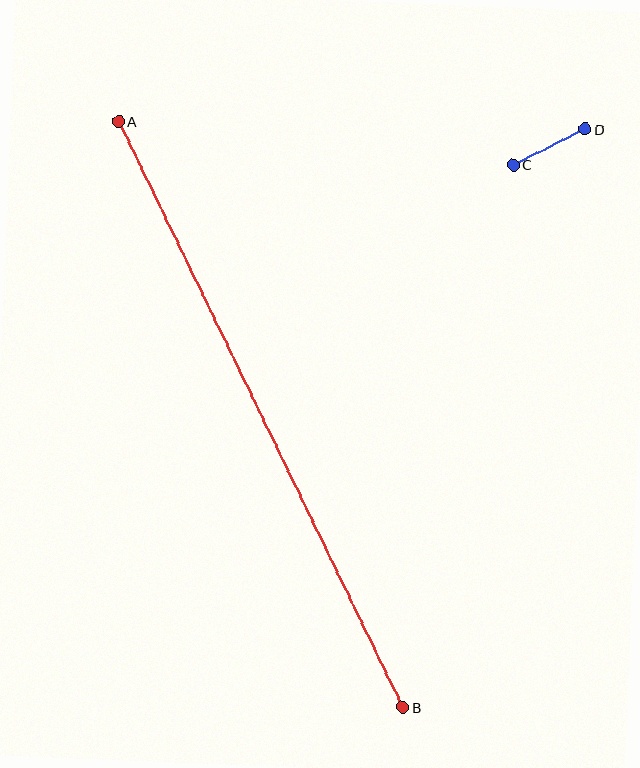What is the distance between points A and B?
The distance is approximately 651 pixels.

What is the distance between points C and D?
The distance is approximately 81 pixels.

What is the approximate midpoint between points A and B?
The midpoint is at approximately (261, 414) pixels.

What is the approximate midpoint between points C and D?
The midpoint is at approximately (549, 147) pixels.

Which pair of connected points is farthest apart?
Points A and B are farthest apart.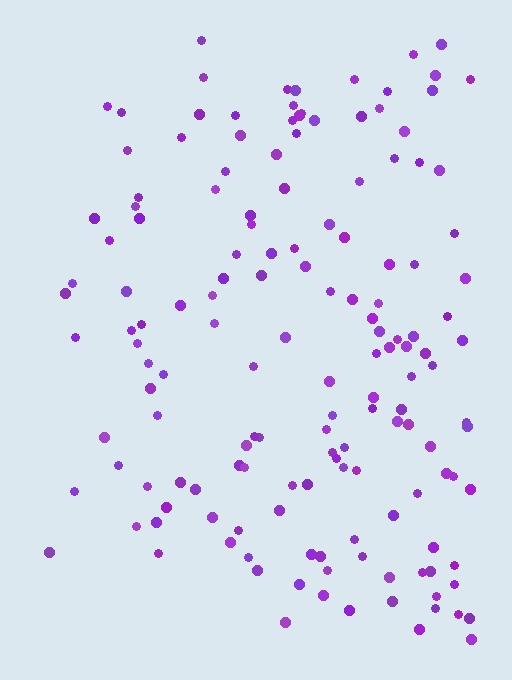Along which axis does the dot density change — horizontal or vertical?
Horizontal.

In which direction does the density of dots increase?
From left to right, with the right side densest.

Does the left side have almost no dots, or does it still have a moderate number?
Still a moderate number, just noticeably fewer than the right.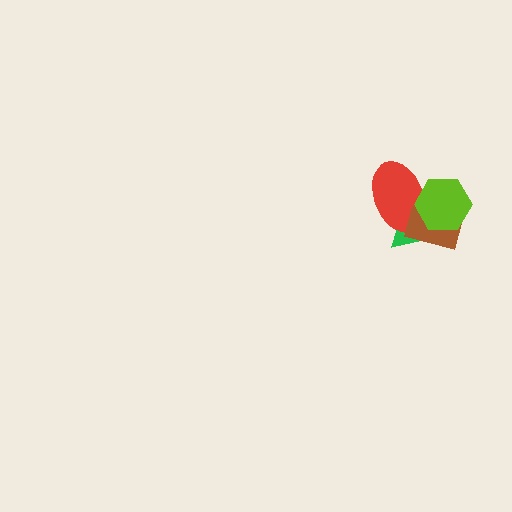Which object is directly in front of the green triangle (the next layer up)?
The red ellipse is directly in front of the green triangle.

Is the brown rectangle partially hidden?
Yes, it is partially covered by another shape.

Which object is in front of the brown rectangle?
The lime hexagon is in front of the brown rectangle.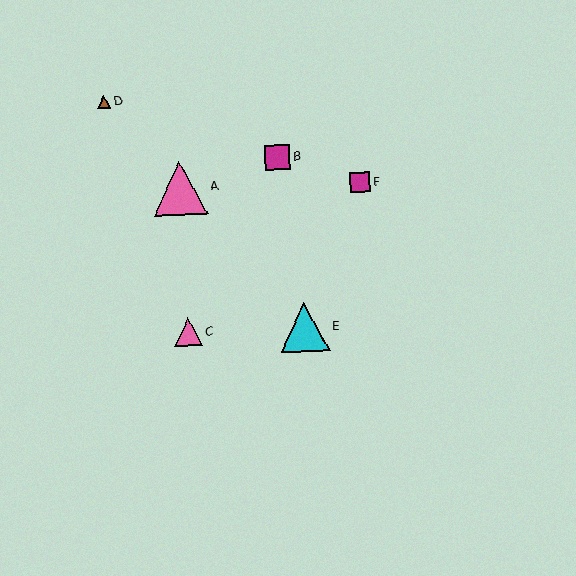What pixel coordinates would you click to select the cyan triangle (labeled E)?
Click at (305, 327) to select the cyan triangle E.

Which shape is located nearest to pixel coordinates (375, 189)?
The magenta square (labeled F) at (360, 182) is nearest to that location.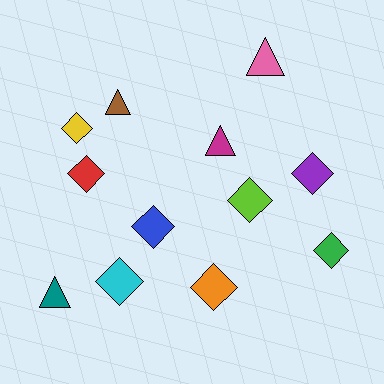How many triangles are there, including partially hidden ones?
There are 4 triangles.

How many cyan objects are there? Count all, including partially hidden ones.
There is 1 cyan object.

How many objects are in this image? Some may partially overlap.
There are 12 objects.